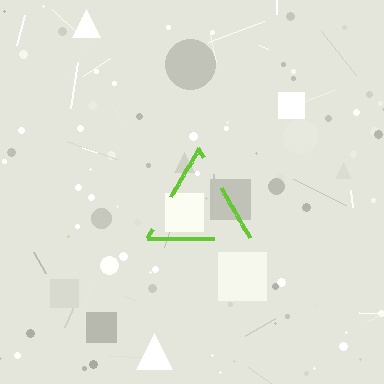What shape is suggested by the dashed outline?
The dashed outline suggests a triangle.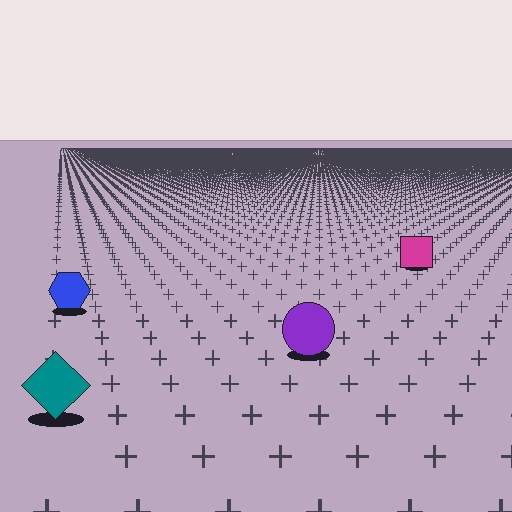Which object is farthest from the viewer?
The magenta square is farthest from the viewer. It appears smaller and the ground texture around it is denser.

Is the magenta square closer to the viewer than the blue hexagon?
No. The blue hexagon is closer — you can tell from the texture gradient: the ground texture is coarser near it.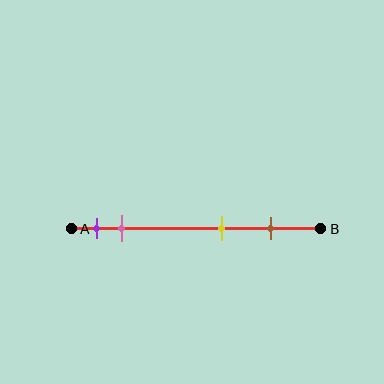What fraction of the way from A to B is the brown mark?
The brown mark is approximately 80% (0.8) of the way from A to B.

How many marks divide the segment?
There are 4 marks dividing the segment.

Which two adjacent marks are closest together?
The purple and pink marks are the closest adjacent pair.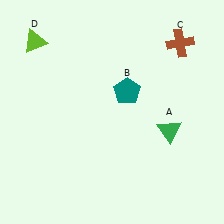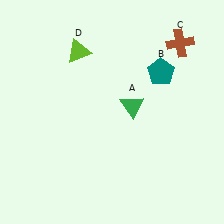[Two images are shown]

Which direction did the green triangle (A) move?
The green triangle (A) moved left.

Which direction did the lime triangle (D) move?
The lime triangle (D) moved right.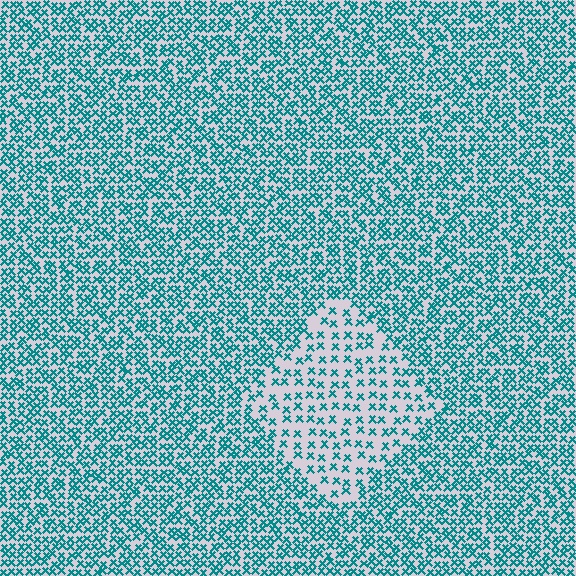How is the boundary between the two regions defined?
The boundary is defined by a change in element density (approximately 2.1x ratio). All elements are the same color, size, and shape.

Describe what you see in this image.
The image contains small teal elements arranged at two different densities. A diamond-shaped region is visible where the elements are less densely packed than the surrounding area.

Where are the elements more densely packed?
The elements are more densely packed outside the diamond boundary.